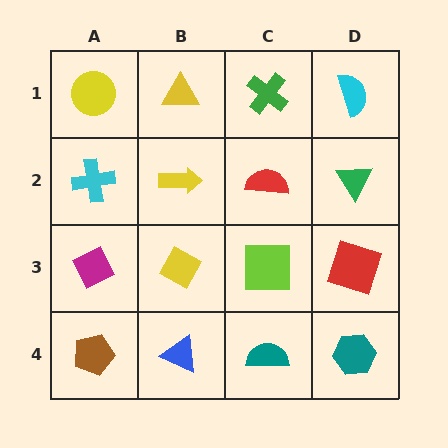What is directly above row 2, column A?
A yellow circle.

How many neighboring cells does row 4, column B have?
3.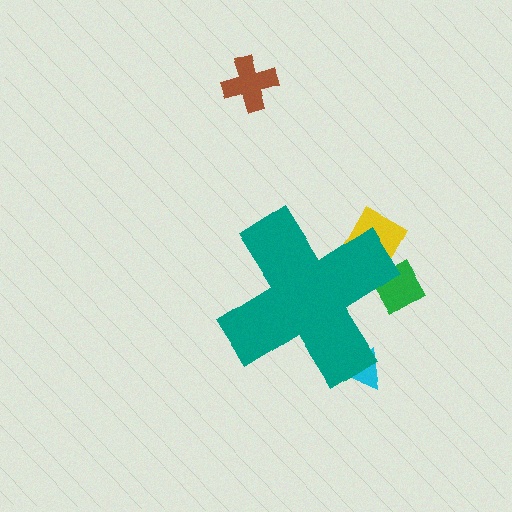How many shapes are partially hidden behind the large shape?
3 shapes are partially hidden.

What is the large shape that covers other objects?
A teal cross.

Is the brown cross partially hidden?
No, the brown cross is fully visible.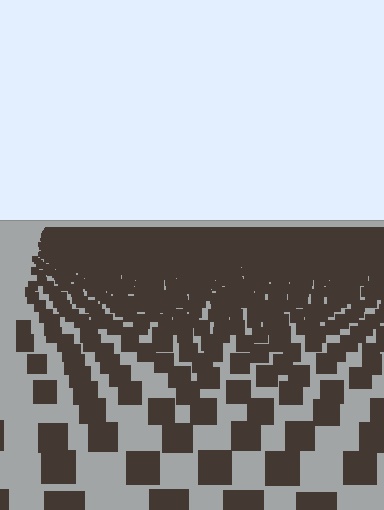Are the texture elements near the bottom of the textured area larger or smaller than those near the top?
Larger. Near the bottom, elements are closer to the viewer and appear at a bigger on-screen size.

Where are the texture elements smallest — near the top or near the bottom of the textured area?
Near the top.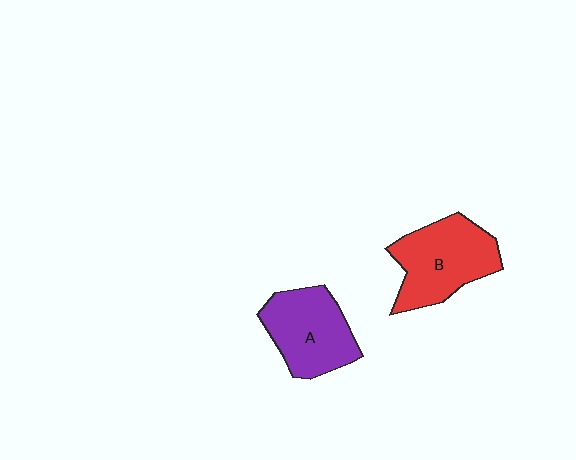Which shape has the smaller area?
Shape A (purple).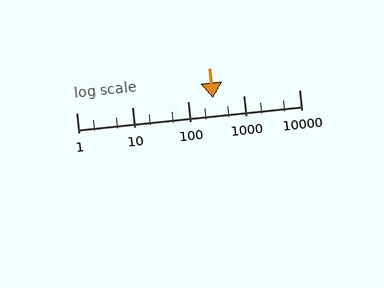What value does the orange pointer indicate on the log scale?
The pointer indicates approximately 280.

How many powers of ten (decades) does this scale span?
The scale spans 4 decades, from 1 to 10000.